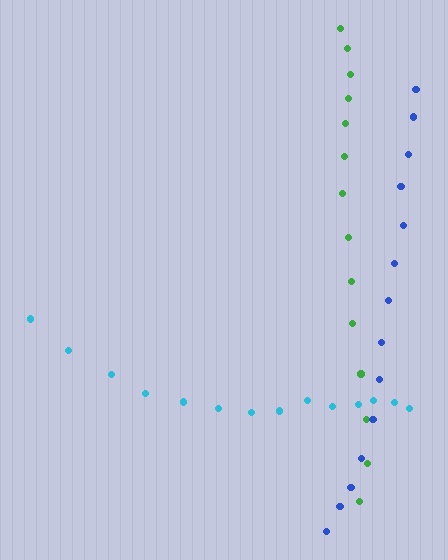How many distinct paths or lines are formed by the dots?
There are 3 distinct paths.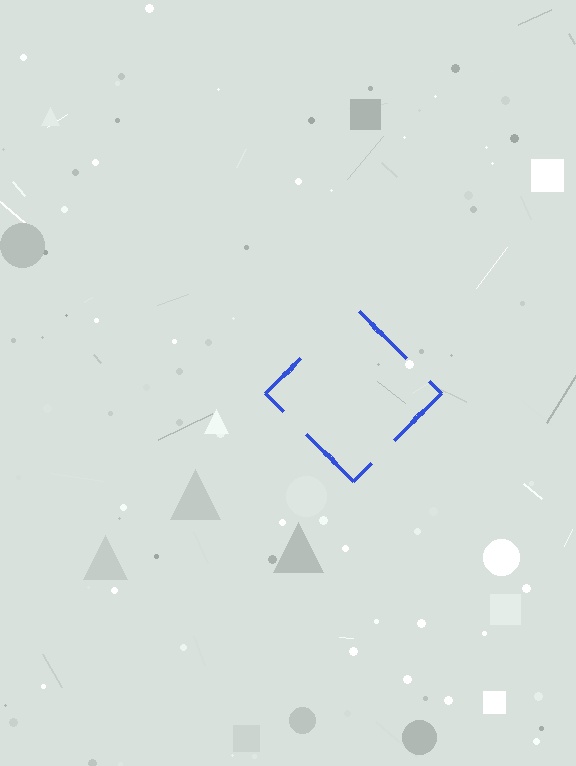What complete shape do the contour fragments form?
The contour fragments form a diamond.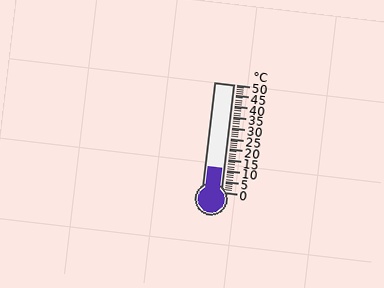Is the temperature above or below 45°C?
The temperature is below 45°C.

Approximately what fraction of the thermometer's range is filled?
The thermometer is filled to approximately 20% of its range.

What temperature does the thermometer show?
The thermometer shows approximately 11°C.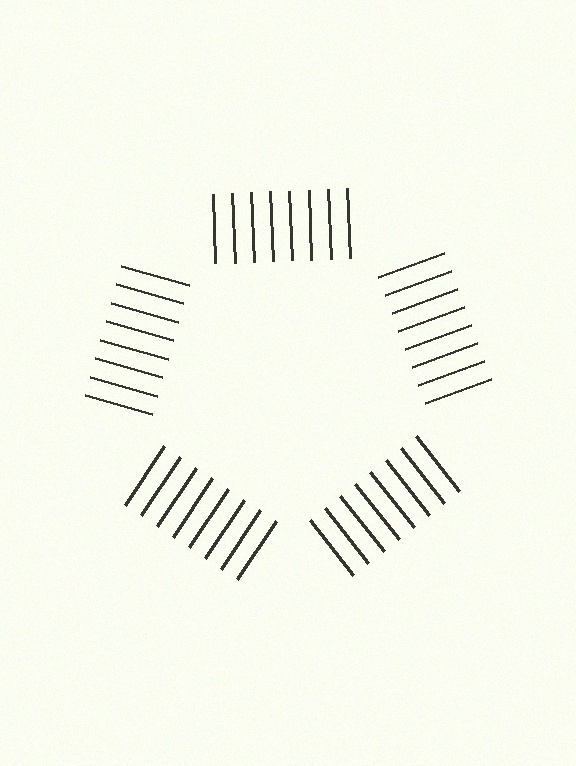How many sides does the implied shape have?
5 sides — the line-ends trace a pentagon.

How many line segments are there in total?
40 — 8 along each of the 5 edges.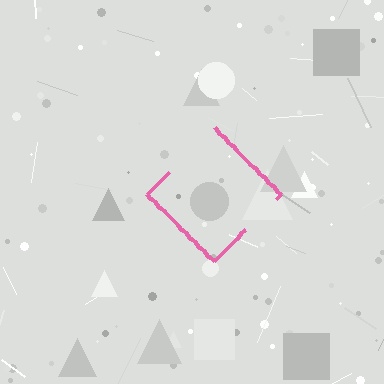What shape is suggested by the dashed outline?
The dashed outline suggests a diamond.